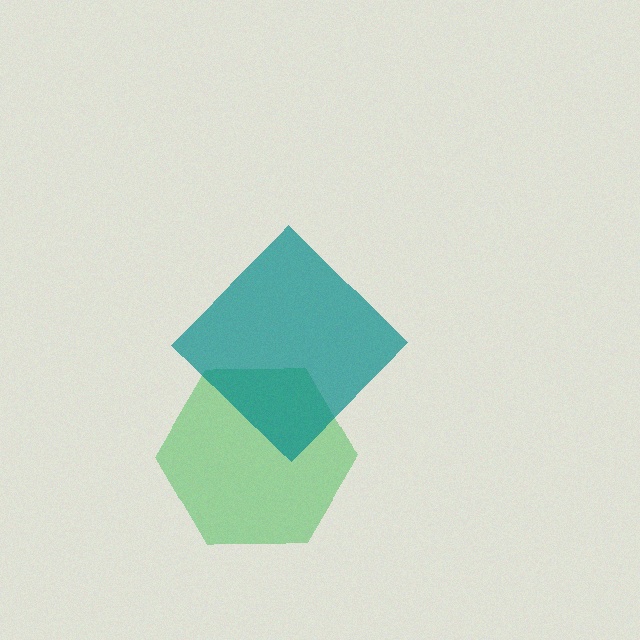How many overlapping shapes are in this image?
There are 2 overlapping shapes in the image.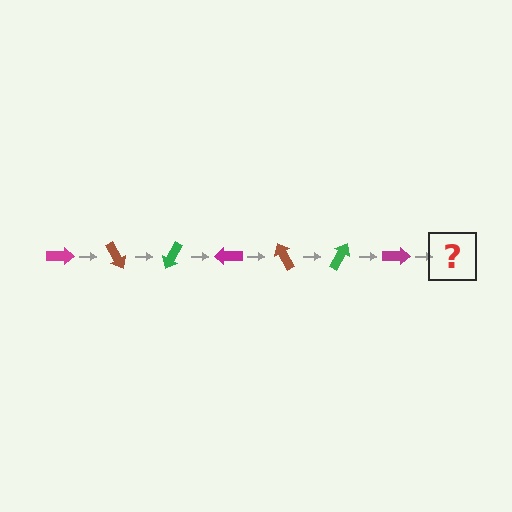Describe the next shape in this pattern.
It should be a brown arrow, rotated 420 degrees from the start.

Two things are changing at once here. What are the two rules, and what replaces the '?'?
The two rules are that it rotates 60 degrees each step and the color cycles through magenta, brown, and green. The '?' should be a brown arrow, rotated 420 degrees from the start.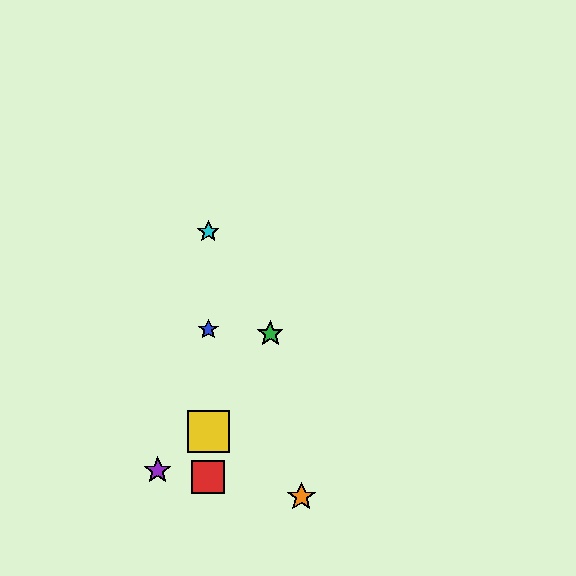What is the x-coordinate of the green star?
The green star is at x≈270.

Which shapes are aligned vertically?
The red square, the blue star, the yellow square, the cyan star are aligned vertically.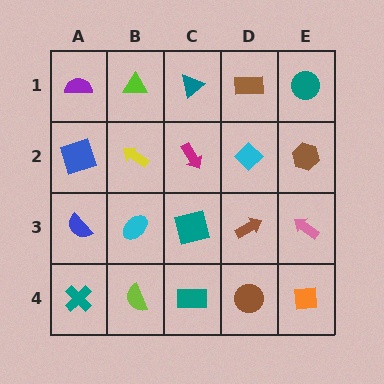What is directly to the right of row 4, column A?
A lime semicircle.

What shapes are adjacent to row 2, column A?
A purple semicircle (row 1, column A), a blue semicircle (row 3, column A), a yellow arrow (row 2, column B).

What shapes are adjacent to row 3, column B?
A yellow arrow (row 2, column B), a lime semicircle (row 4, column B), a blue semicircle (row 3, column A), a teal square (row 3, column C).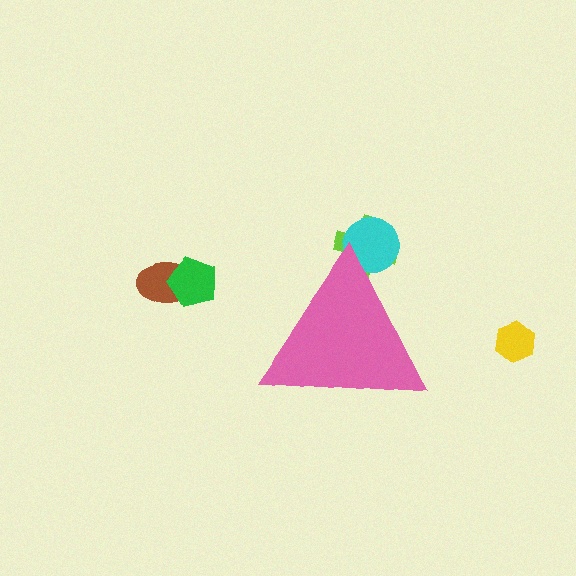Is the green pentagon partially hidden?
No, the green pentagon is fully visible.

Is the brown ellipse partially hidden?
No, the brown ellipse is fully visible.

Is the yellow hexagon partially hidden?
No, the yellow hexagon is fully visible.